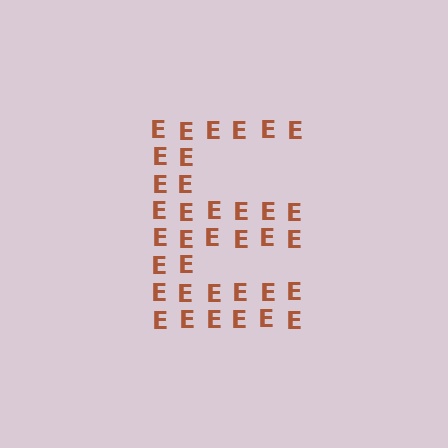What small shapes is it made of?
It is made of small letter E's.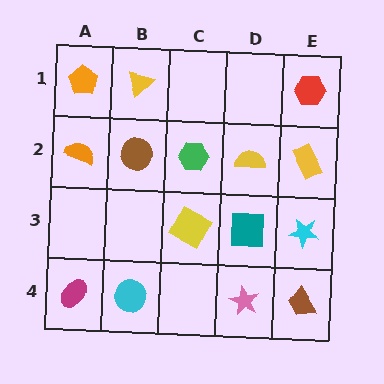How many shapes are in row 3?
3 shapes.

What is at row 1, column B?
A yellow triangle.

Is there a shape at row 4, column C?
No, that cell is empty.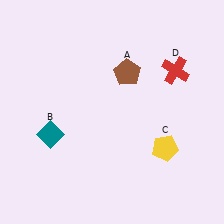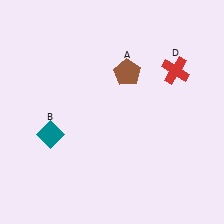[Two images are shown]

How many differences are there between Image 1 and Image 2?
There is 1 difference between the two images.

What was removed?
The yellow pentagon (C) was removed in Image 2.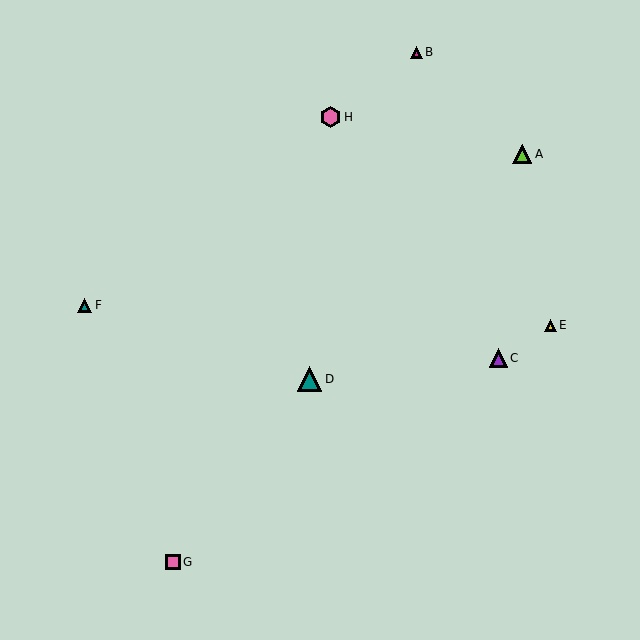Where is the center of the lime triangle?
The center of the lime triangle is at (522, 154).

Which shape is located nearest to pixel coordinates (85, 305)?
The teal triangle (labeled F) at (85, 306) is nearest to that location.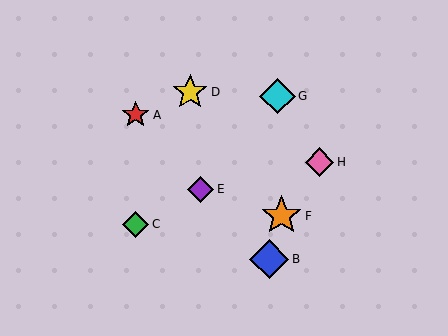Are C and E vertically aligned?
No, C is at x≈136 and E is at x≈201.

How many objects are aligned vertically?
2 objects (A, C) are aligned vertically.